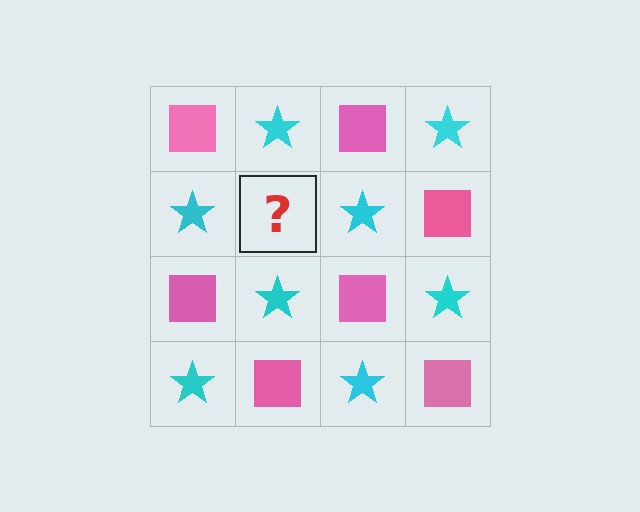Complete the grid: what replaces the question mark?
The question mark should be replaced with a pink square.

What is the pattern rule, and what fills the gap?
The rule is that it alternates pink square and cyan star in a checkerboard pattern. The gap should be filled with a pink square.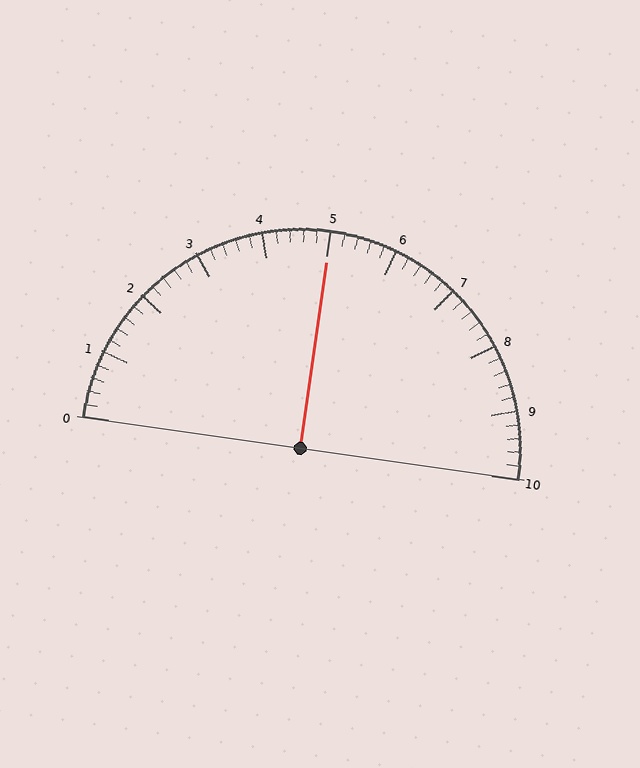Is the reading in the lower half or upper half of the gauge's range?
The reading is in the upper half of the range (0 to 10).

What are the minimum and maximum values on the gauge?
The gauge ranges from 0 to 10.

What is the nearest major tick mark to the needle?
The nearest major tick mark is 5.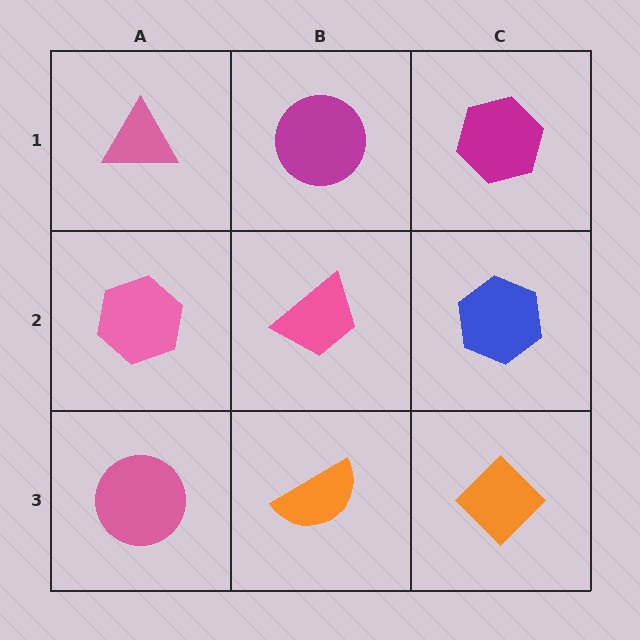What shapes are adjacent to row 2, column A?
A pink triangle (row 1, column A), a pink circle (row 3, column A), a pink trapezoid (row 2, column B).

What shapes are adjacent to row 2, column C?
A magenta hexagon (row 1, column C), an orange diamond (row 3, column C), a pink trapezoid (row 2, column B).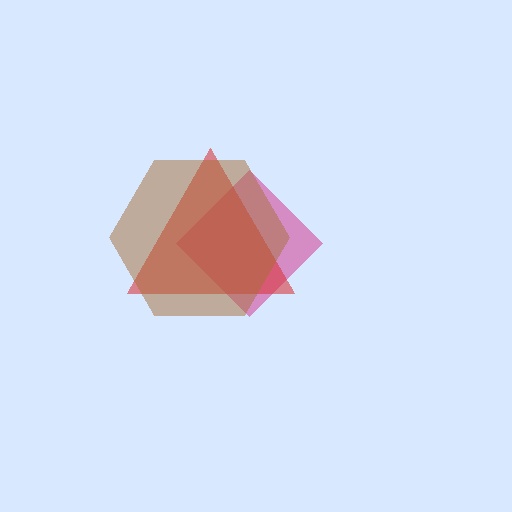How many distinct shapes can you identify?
There are 3 distinct shapes: a magenta diamond, a red triangle, a brown hexagon.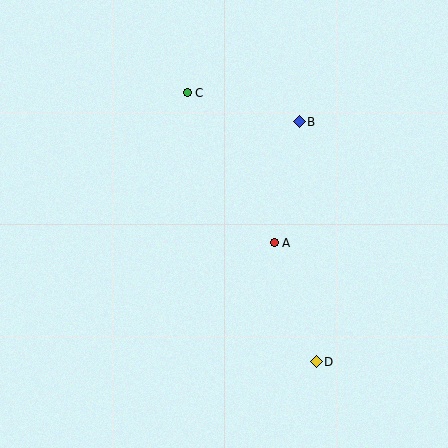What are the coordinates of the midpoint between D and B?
The midpoint between D and B is at (308, 242).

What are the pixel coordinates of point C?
Point C is at (187, 93).